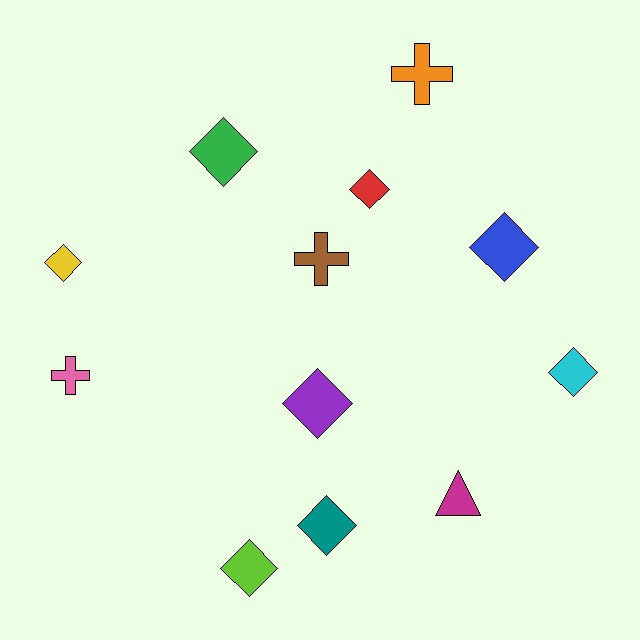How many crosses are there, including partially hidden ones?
There are 3 crosses.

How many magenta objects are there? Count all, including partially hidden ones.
There is 1 magenta object.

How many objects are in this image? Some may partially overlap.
There are 12 objects.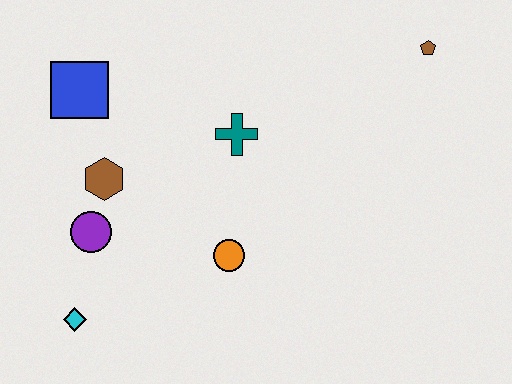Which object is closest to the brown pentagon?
The teal cross is closest to the brown pentagon.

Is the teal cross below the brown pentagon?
Yes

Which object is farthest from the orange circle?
The brown pentagon is farthest from the orange circle.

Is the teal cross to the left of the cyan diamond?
No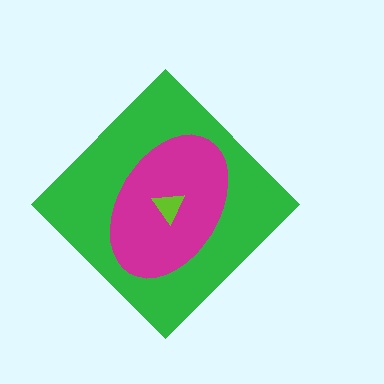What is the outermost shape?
The green diamond.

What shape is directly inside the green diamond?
The magenta ellipse.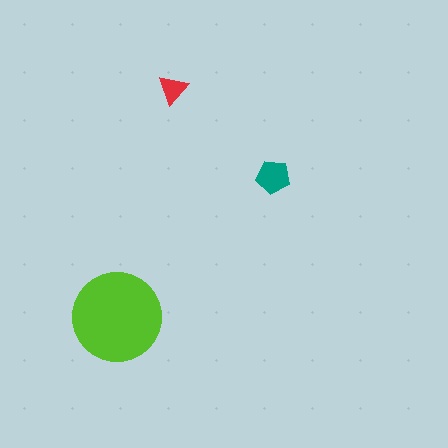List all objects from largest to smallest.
The lime circle, the teal pentagon, the red triangle.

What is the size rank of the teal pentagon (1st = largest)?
2nd.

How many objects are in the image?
There are 3 objects in the image.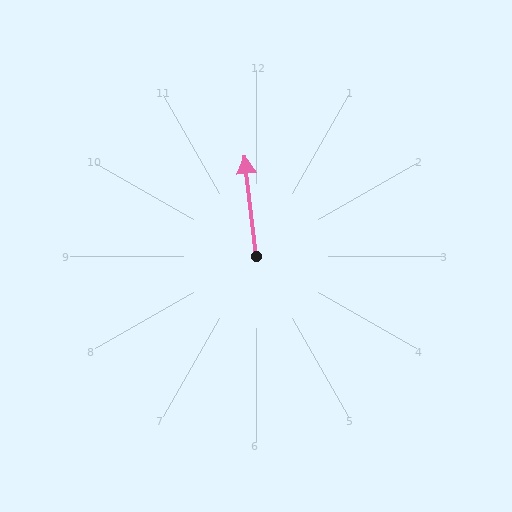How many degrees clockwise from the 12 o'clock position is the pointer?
Approximately 354 degrees.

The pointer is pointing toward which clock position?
Roughly 12 o'clock.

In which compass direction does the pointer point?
North.